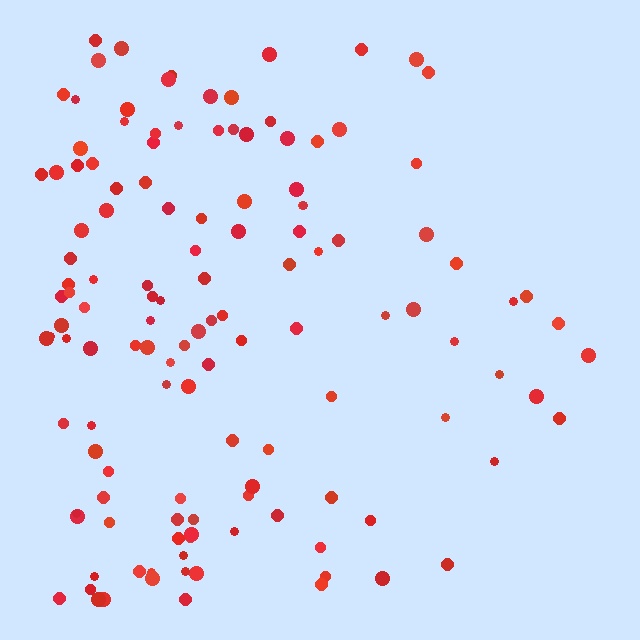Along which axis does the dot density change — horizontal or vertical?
Horizontal.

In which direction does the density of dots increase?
From right to left, with the left side densest.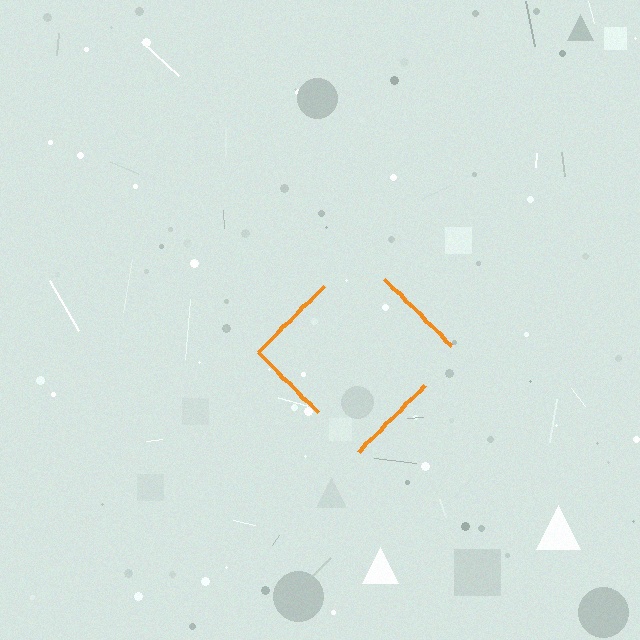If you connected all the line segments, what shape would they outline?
They would outline a diamond.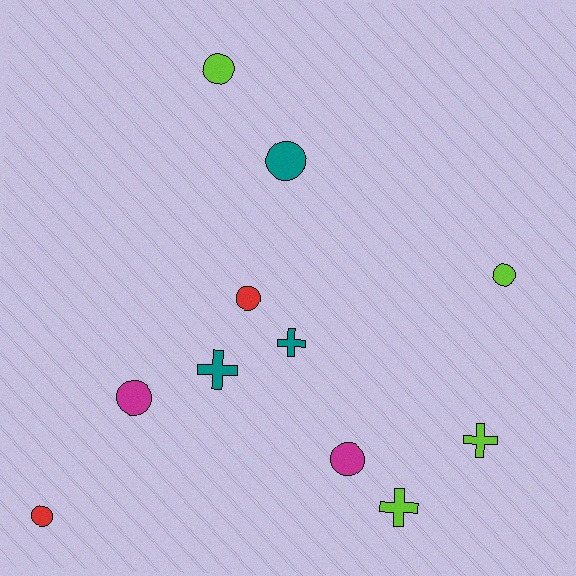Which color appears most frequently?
Lime, with 4 objects.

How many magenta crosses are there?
There are no magenta crosses.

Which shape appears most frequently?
Circle, with 7 objects.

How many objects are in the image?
There are 11 objects.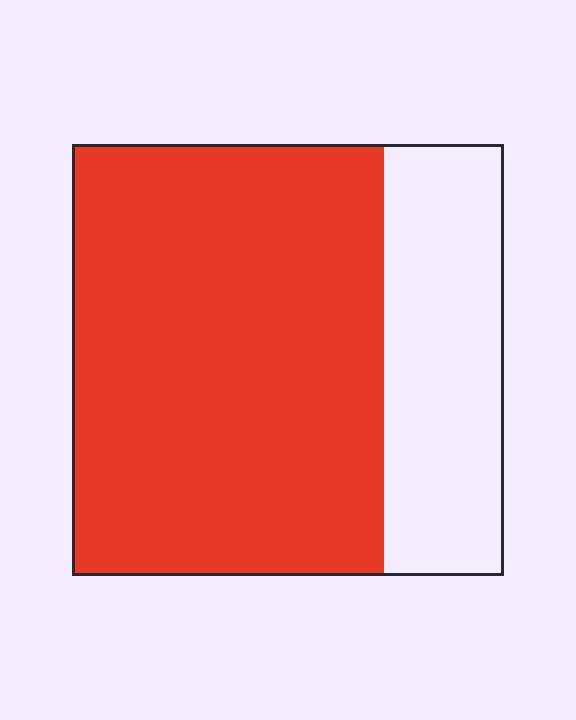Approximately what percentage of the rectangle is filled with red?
Approximately 70%.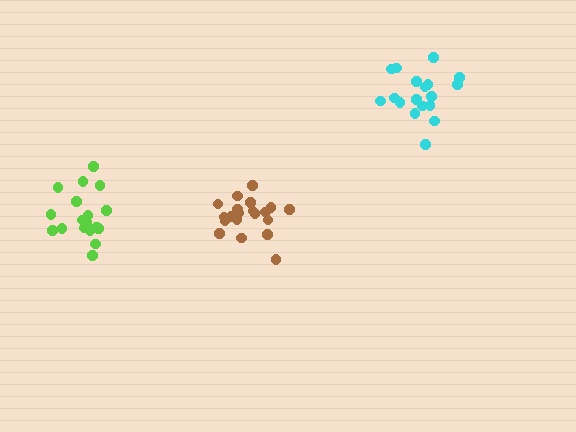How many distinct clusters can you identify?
There are 3 distinct clusters.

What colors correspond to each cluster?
The clusters are colored: lime, cyan, brown.